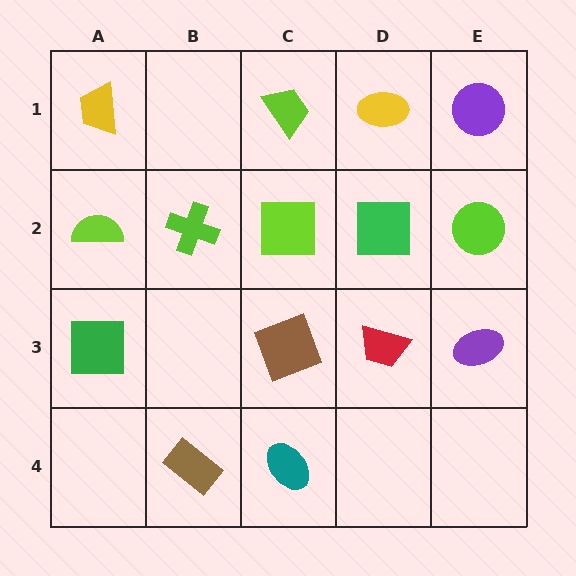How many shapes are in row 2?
5 shapes.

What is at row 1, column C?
A lime trapezoid.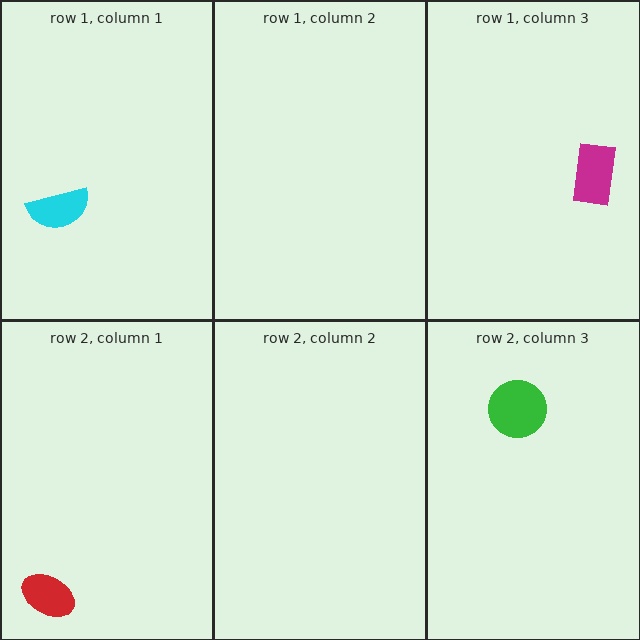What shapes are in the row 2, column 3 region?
The green circle.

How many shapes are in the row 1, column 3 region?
1.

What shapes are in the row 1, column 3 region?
The magenta rectangle.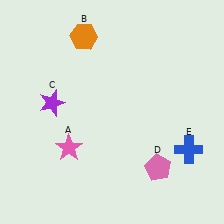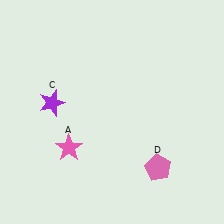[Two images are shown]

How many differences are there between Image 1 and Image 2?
There are 2 differences between the two images.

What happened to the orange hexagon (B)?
The orange hexagon (B) was removed in Image 2. It was in the top-left area of Image 1.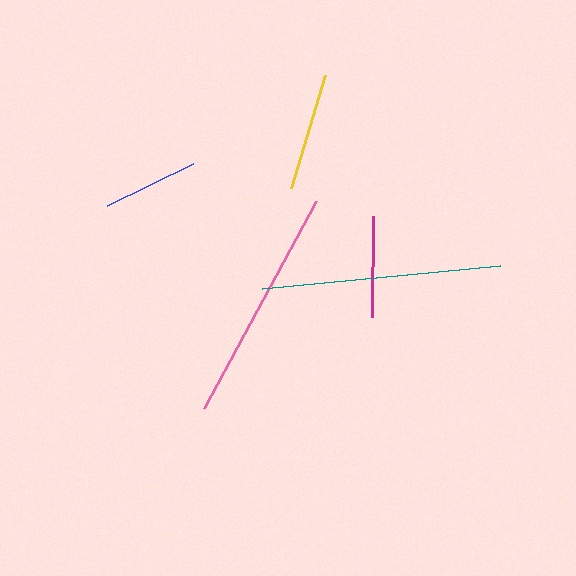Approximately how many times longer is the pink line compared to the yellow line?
The pink line is approximately 2.0 times the length of the yellow line.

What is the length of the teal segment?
The teal segment is approximately 238 pixels long.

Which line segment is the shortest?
The blue line is the shortest at approximately 96 pixels.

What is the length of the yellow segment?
The yellow segment is approximately 118 pixels long.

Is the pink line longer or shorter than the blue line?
The pink line is longer than the blue line.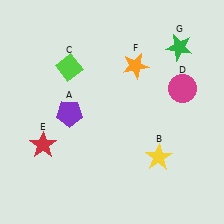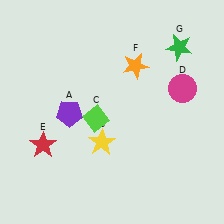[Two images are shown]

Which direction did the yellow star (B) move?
The yellow star (B) moved left.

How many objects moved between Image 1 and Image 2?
2 objects moved between the two images.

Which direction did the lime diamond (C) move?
The lime diamond (C) moved down.